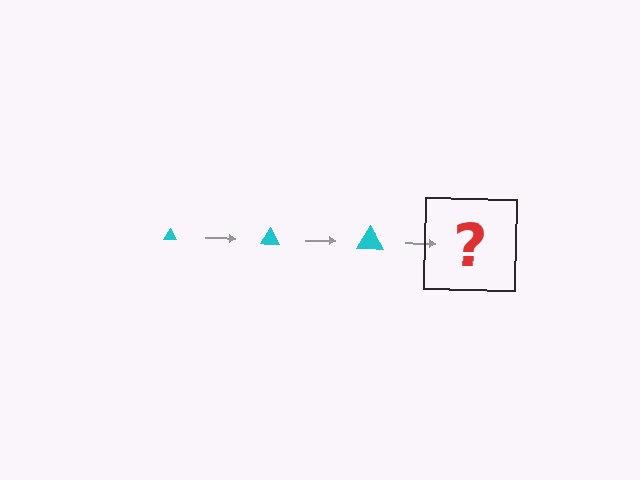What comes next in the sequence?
The next element should be a cyan triangle, larger than the previous one.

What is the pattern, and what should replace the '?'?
The pattern is that the triangle gets progressively larger each step. The '?' should be a cyan triangle, larger than the previous one.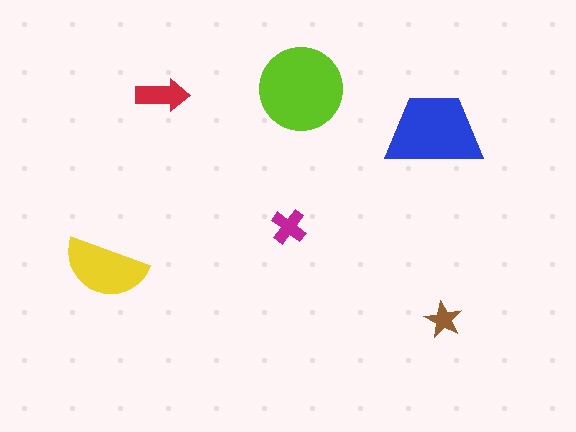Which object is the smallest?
The brown star.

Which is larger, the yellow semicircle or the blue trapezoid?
The blue trapezoid.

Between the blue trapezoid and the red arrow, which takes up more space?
The blue trapezoid.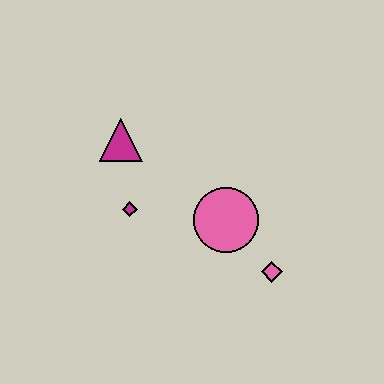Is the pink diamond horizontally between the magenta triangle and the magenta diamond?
No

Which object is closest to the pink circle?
The pink diamond is closest to the pink circle.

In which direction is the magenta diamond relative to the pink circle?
The magenta diamond is to the left of the pink circle.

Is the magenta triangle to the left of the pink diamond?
Yes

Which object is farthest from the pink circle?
The magenta triangle is farthest from the pink circle.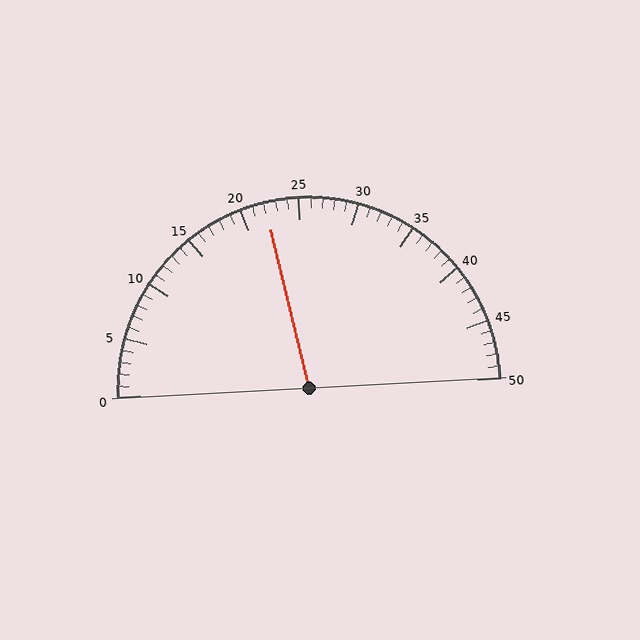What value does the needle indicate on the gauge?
The needle indicates approximately 22.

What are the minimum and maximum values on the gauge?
The gauge ranges from 0 to 50.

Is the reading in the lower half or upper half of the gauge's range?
The reading is in the lower half of the range (0 to 50).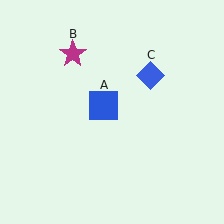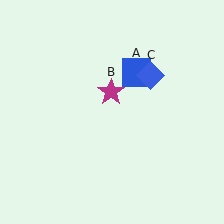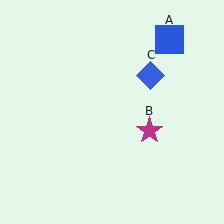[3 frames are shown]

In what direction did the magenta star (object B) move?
The magenta star (object B) moved down and to the right.